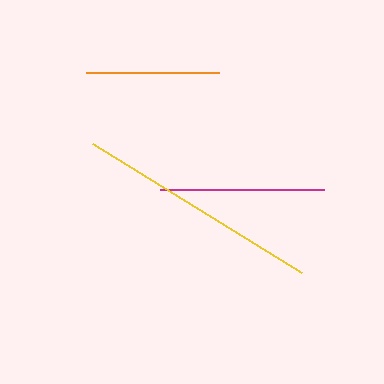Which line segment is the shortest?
The orange line is the shortest at approximately 134 pixels.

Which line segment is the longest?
The yellow line is the longest at approximately 246 pixels.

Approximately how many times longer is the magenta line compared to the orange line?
The magenta line is approximately 1.2 times the length of the orange line.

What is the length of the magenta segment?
The magenta segment is approximately 165 pixels long.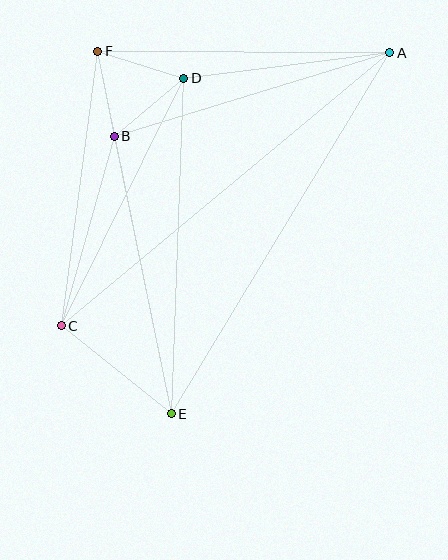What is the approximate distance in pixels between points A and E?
The distance between A and E is approximately 422 pixels.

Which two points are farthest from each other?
Points A and C are farthest from each other.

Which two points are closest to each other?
Points B and F are closest to each other.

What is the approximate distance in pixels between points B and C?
The distance between B and C is approximately 197 pixels.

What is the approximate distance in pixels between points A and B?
The distance between A and B is approximately 288 pixels.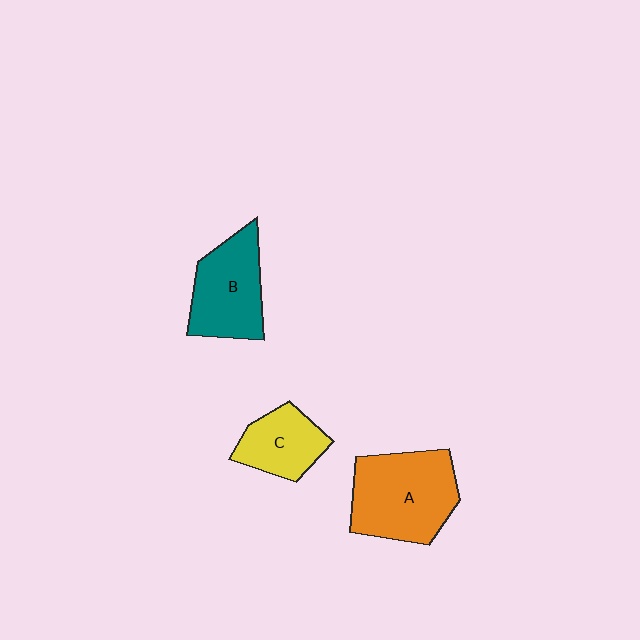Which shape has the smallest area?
Shape C (yellow).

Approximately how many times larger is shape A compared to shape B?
Approximately 1.3 times.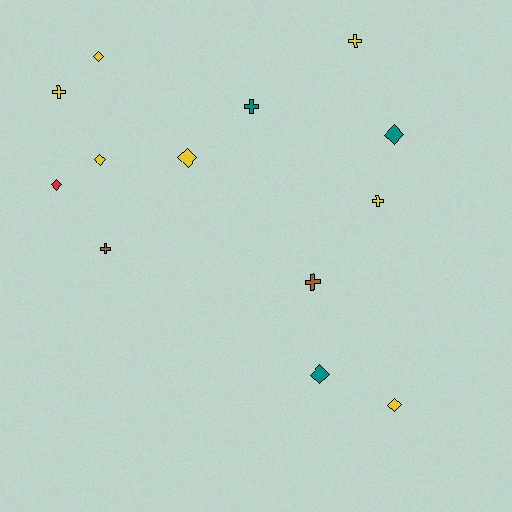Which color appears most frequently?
Yellow, with 7 objects.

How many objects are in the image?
There are 13 objects.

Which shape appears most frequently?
Diamond, with 7 objects.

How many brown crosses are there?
There are 2 brown crosses.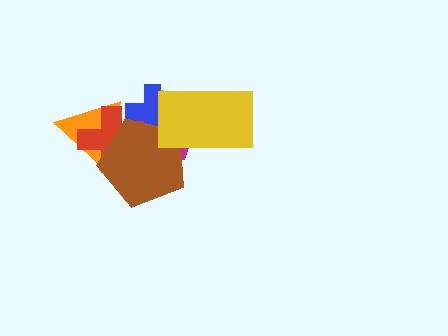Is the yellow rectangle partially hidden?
No, no other shape covers it.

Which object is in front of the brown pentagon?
The yellow rectangle is in front of the brown pentagon.